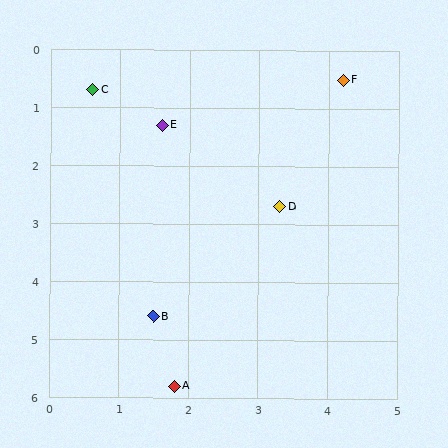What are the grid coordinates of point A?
Point A is at approximately (1.8, 5.8).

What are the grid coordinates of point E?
Point E is at approximately (1.6, 1.3).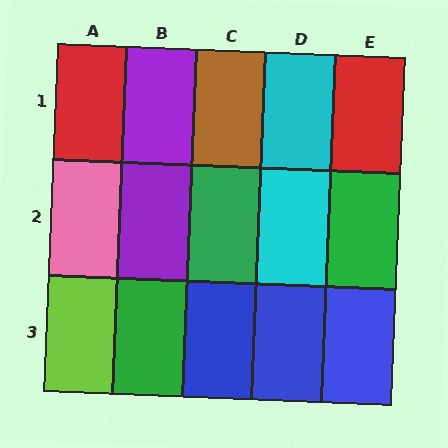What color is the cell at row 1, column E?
Red.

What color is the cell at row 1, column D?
Cyan.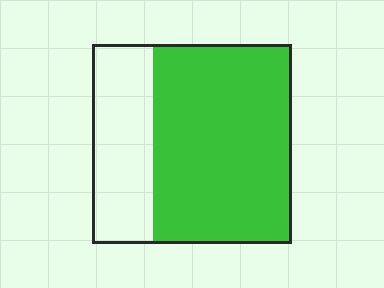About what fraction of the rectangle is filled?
About two thirds (2/3).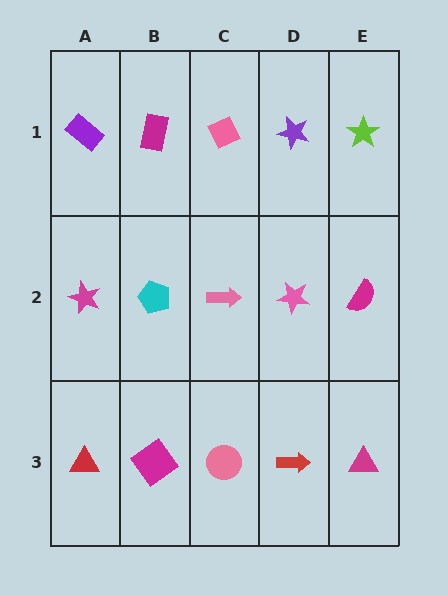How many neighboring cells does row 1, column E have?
2.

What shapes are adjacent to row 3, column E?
A magenta semicircle (row 2, column E), a red arrow (row 3, column D).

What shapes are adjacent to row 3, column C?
A pink arrow (row 2, column C), a magenta diamond (row 3, column B), a red arrow (row 3, column D).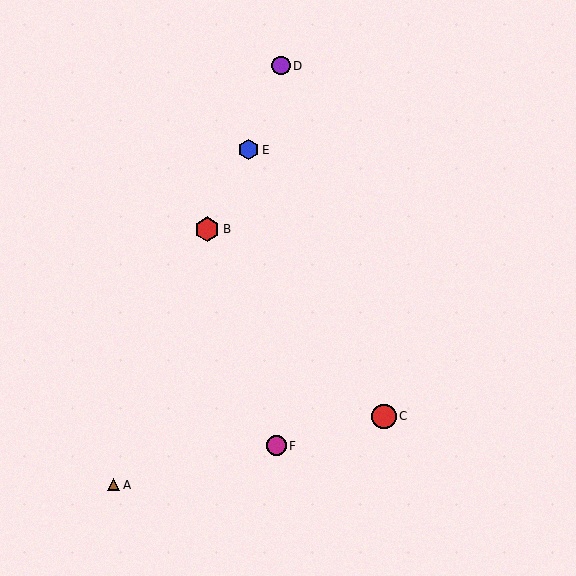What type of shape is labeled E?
Shape E is a blue hexagon.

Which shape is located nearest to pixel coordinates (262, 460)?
The magenta circle (labeled F) at (276, 446) is nearest to that location.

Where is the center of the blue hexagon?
The center of the blue hexagon is at (248, 150).